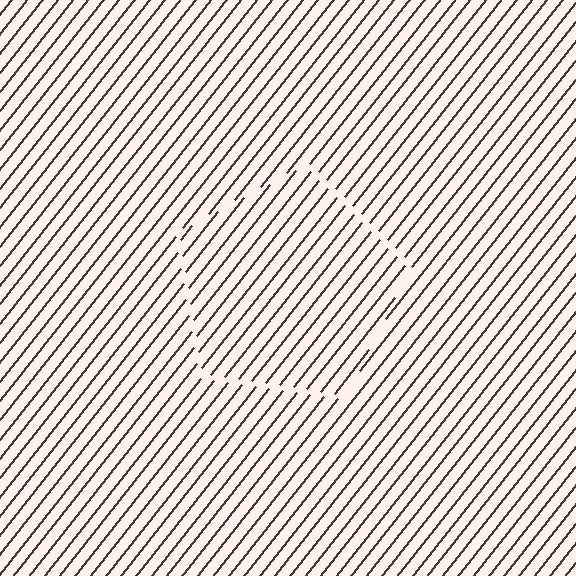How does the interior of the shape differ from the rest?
The interior of the shape contains the same grating, shifted by half a period — the contour is defined by the phase discontinuity where line-ends from the inner and outer gratings abut.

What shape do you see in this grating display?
An illusory pentagon. The interior of the shape contains the same grating, shifted by half a period — the contour is defined by the phase discontinuity where line-ends from the inner and outer gratings abut.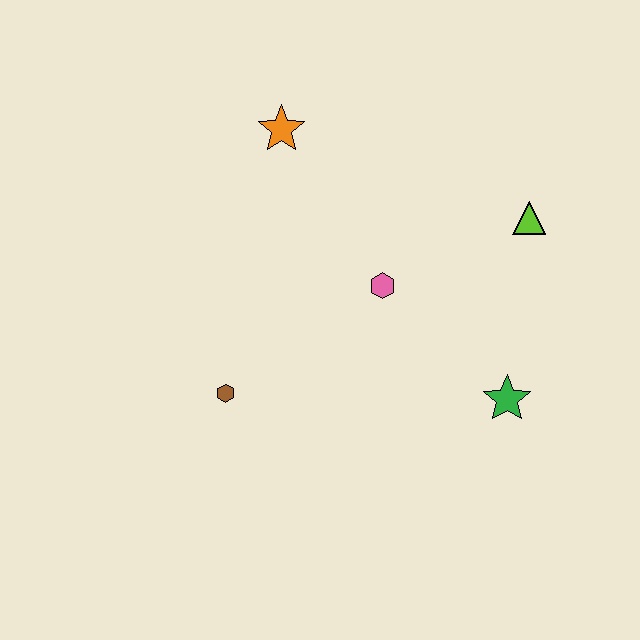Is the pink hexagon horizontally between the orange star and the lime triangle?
Yes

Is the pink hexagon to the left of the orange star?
No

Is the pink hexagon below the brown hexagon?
No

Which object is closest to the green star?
The pink hexagon is closest to the green star.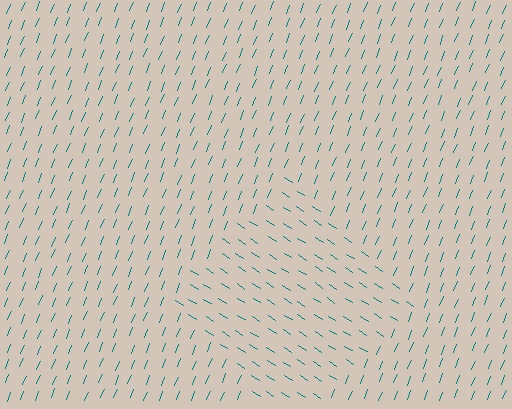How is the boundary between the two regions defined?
The boundary is defined purely by a change in line orientation (approximately 79 degrees difference). All lines are the same color and thickness.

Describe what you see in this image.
The image is filled with small teal line segments. A diamond region in the image has lines oriented differently from the surrounding lines, creating a visible texture boundary.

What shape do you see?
I see a diamond.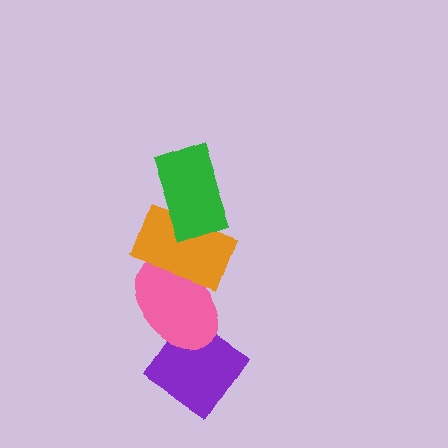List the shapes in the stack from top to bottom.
From top to bottom: the green rectangle, the orange rectangle, the pink ellipse, the purple diamond.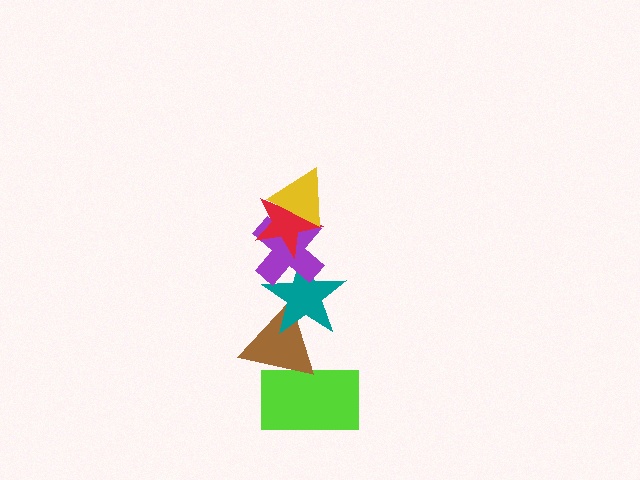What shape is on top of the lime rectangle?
The brown triangle is on top of the lime rectangle.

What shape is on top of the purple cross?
The red star is on top of the purple cross.